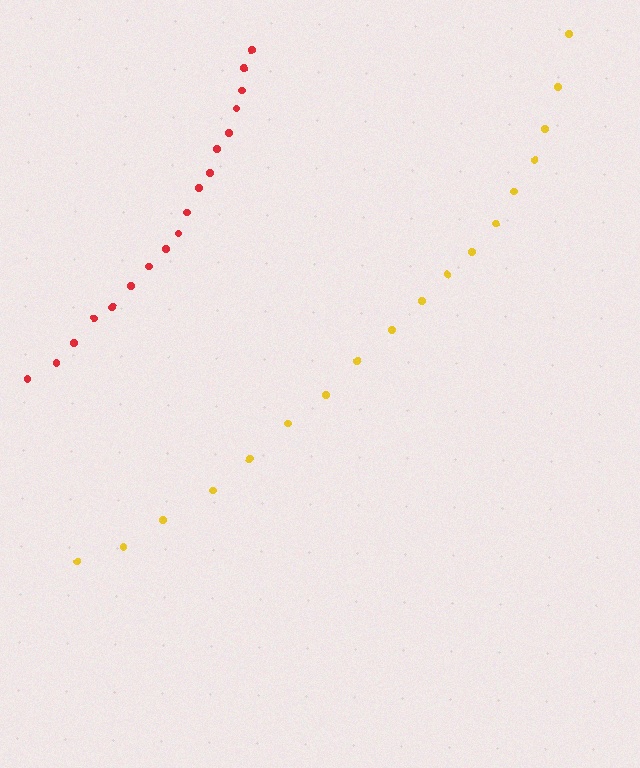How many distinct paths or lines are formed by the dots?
There are 2 distinct paths.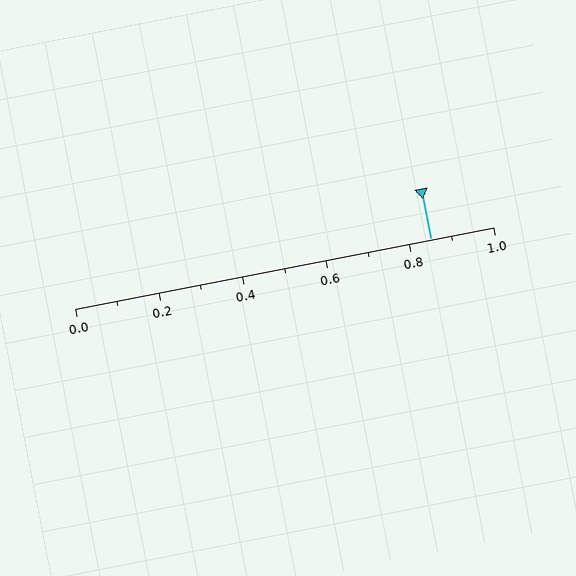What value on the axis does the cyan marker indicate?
The marker indicates approximately 0.85.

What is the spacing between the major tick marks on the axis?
The major ticks are spaced 0.2 apart.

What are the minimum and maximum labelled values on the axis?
The axis runs from 0.0 to 1.0.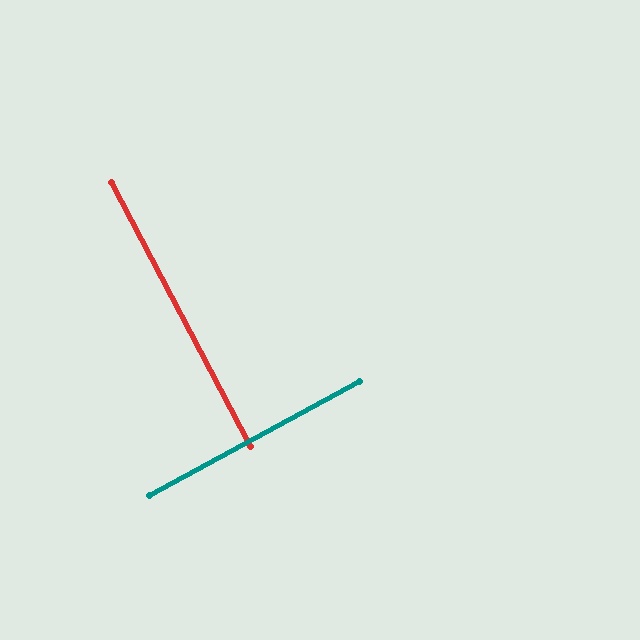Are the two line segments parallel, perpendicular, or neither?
Perpendicular — they meet at approximately 89°.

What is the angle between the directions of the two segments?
Approximately 89 degrees.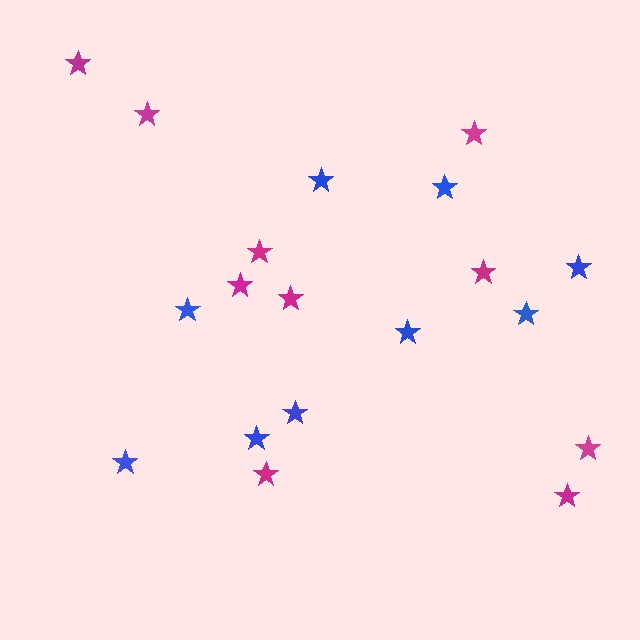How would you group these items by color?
There are 2 groups: one group of blue stars (9) and one group of magenta stars (10).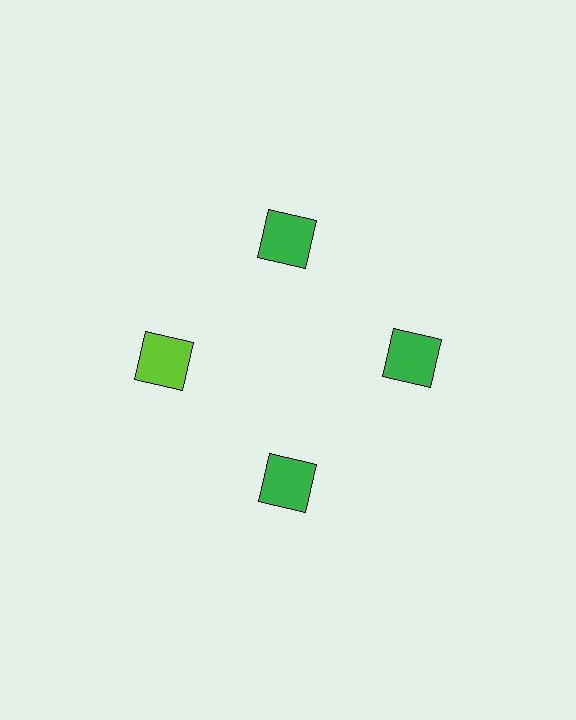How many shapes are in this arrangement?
There are 4 shapes arranged in a ring pattern.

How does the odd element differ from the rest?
It has a different color: lime instead of green.